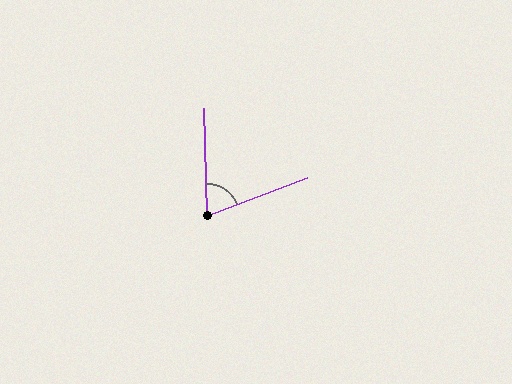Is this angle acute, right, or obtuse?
It is acute.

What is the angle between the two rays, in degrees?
Approximately 71 degrees.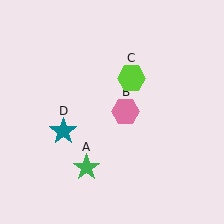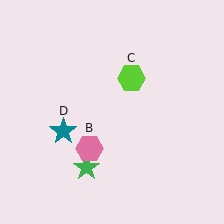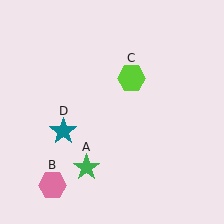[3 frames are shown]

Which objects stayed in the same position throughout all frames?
Green star (object A) and lime hexagon (object C) and teal star (object D) remained stationary.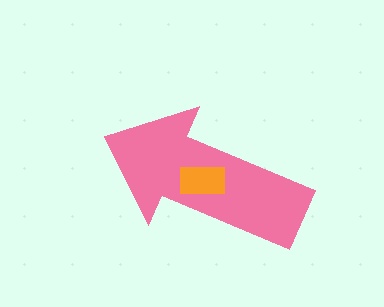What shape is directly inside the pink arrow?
The orange rectangle.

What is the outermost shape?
The pink arrow.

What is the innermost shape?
The orange rectangle.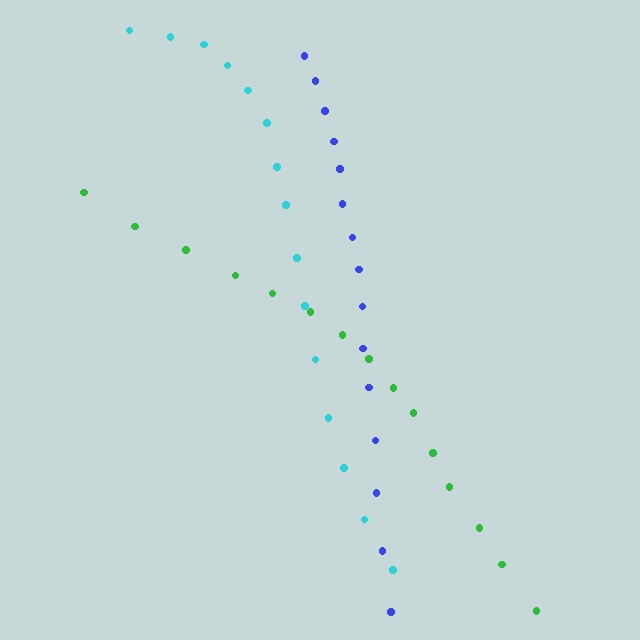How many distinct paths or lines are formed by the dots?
There are 3 distinct paths.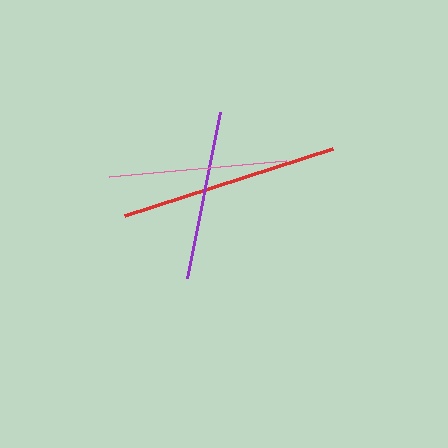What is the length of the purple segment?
The purple segment is approximately 169 pixels long.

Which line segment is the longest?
The red line is the longest at approximately 219 pixels.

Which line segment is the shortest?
The purple line is the shortest at approximately 169 pixels.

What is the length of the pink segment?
The pink segment is approximately 178 pixels long.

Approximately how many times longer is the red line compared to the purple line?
The red line is approximately 1.3 times the length of the purple line.